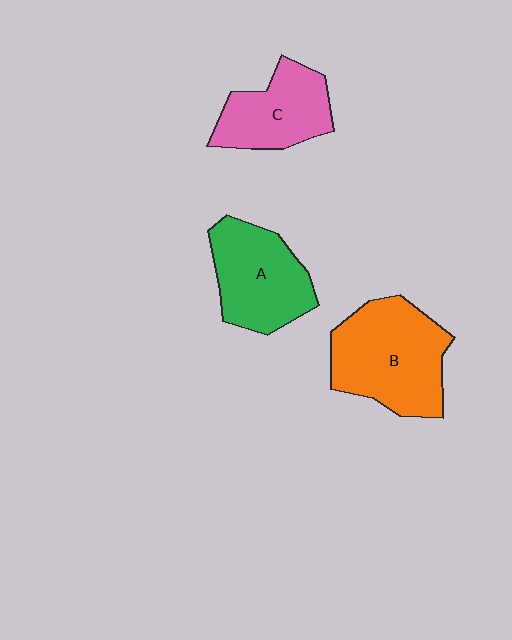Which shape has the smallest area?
Shape C (pink).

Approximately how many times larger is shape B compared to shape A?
Approximately 1.3 times.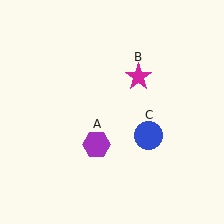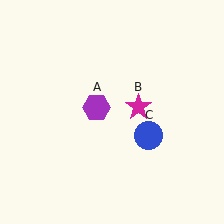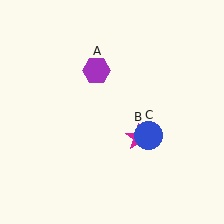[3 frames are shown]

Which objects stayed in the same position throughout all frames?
Blue circle (object C) remained stationary.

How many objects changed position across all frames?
2 objects changed position: purple hexagon (object A), magenta star (object B).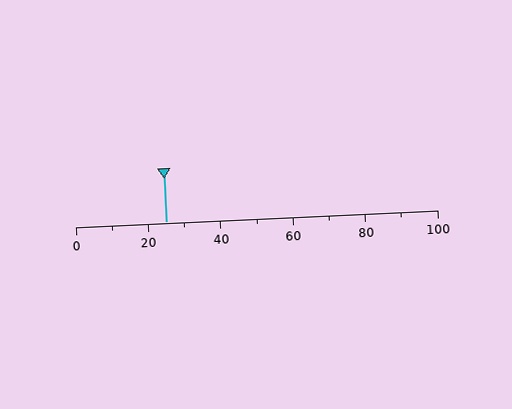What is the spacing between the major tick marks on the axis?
The major ticks are spaced 20 apart.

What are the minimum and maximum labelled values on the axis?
The axis runs from 0 to 100.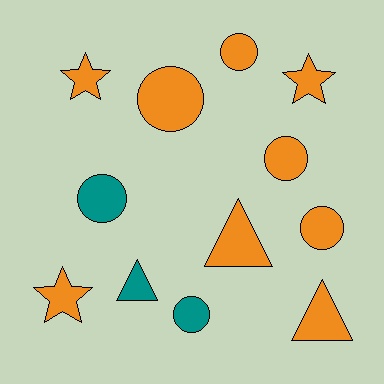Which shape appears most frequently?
Circle, with 6 objects.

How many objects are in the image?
There are 12 objects.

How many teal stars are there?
There are no teal stars.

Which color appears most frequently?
Orange, with 9 objects.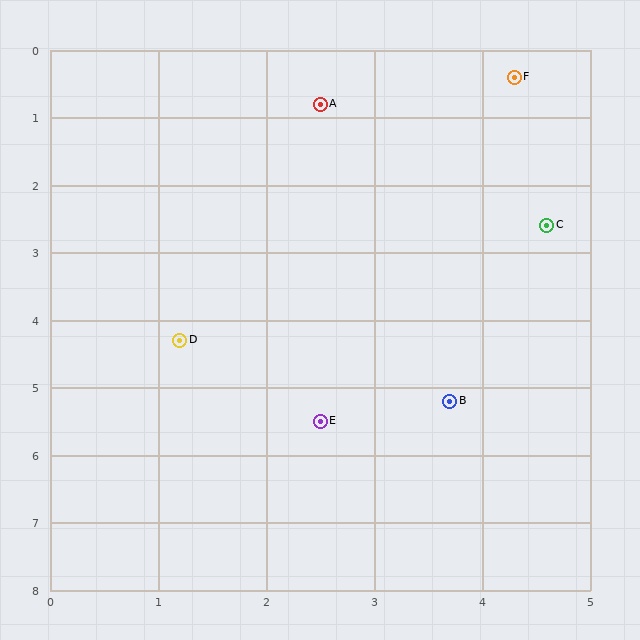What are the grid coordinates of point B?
Point B is at approximately (3.7, 5.2).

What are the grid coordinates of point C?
Point C is at approximately (4.6, 2.6).